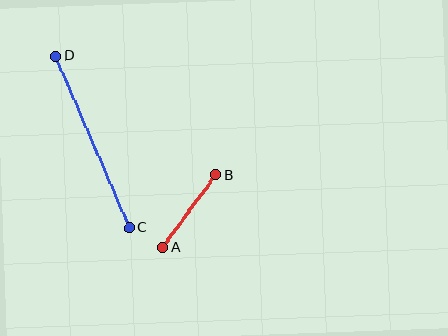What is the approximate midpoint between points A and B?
The midpoint is at approximately (189, 211) pixels.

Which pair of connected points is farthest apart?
Points C and D are farthest apart.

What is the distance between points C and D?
The distance is approximately 187 pixels.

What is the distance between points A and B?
The distance is approximately 90 pixels.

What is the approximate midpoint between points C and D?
The midpoint is at approximately (92, 142) pixels.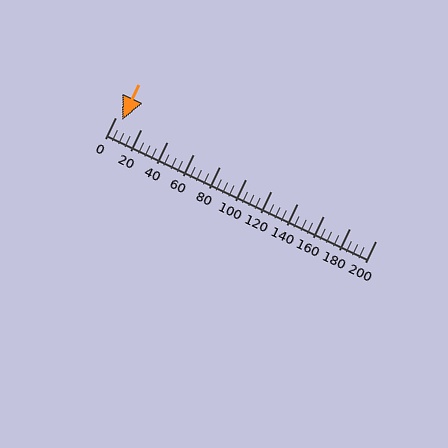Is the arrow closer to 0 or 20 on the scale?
The arrow is closer to 0.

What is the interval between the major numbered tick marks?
The major tick marks are spaced 20 units apart.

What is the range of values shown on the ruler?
The ruler shows values from 0 to 200.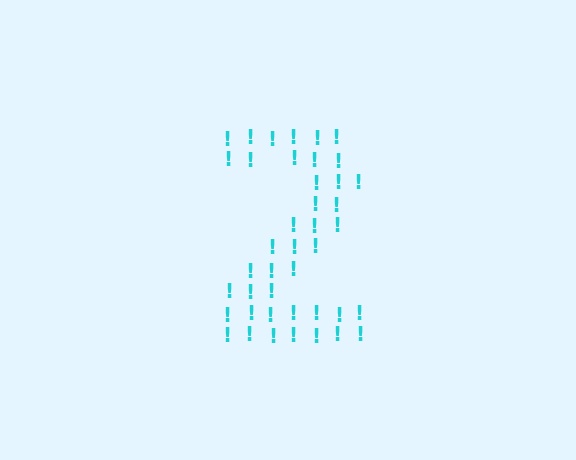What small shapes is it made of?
It is made of small exclamation marks.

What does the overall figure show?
The overall figure shows the digit 2.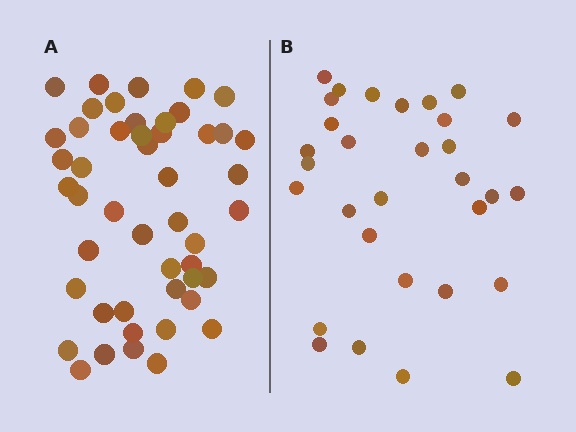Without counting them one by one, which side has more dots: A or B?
Region A (the left region) has more dots.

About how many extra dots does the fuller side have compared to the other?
Region A has approximately 15 more dots than region B.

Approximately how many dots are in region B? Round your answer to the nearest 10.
About 30 dots. (The exact count is 31, which rounds to 30.)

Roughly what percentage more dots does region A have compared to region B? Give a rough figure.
About 55% more.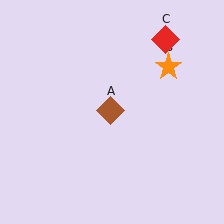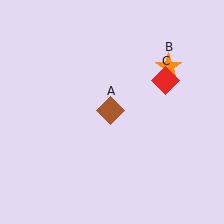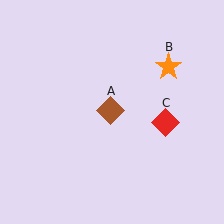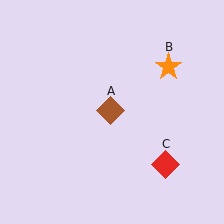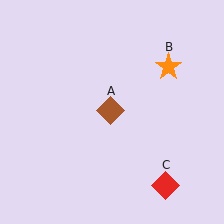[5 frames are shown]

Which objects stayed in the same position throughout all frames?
Brown diamond (object A) and orange star (object B) remained stationary.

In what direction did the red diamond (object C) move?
The red diamond (object C) moved down.